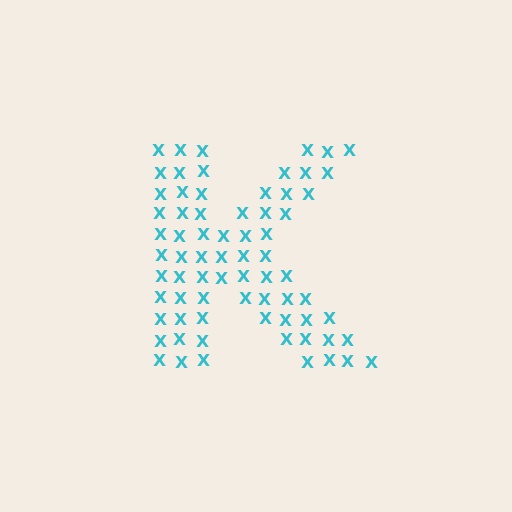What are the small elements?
The small elements are letter X's.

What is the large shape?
The large shape is the letter K.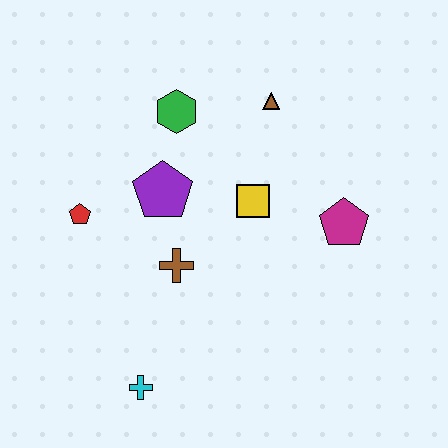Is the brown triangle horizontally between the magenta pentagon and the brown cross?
Yes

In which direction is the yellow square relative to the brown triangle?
The yellow square is below the brown triangle.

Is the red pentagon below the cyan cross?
No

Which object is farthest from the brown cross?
The brown triangle is farthest from the brown cross.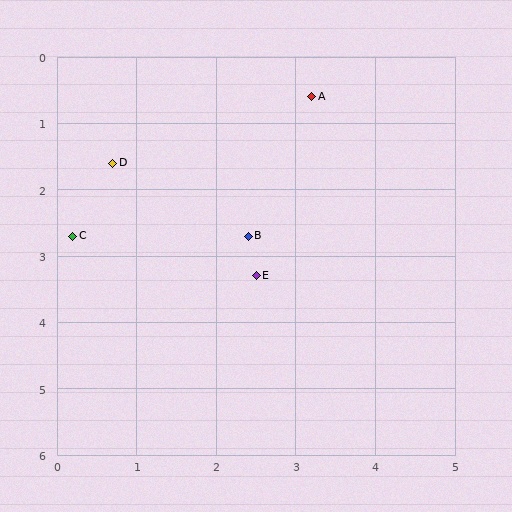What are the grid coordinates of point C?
Point C is at approximately (0.2, 2.7).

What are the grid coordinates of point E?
Point E is at approximately (2.5, 3.3).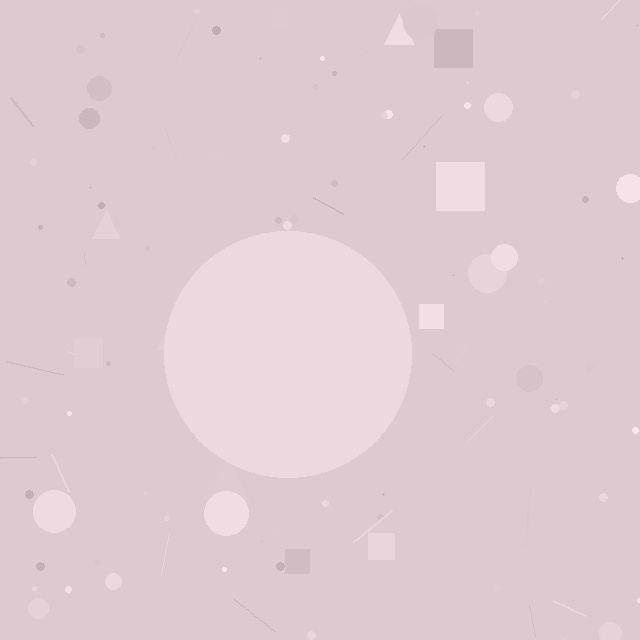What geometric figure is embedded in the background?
A circle is embedded in the background.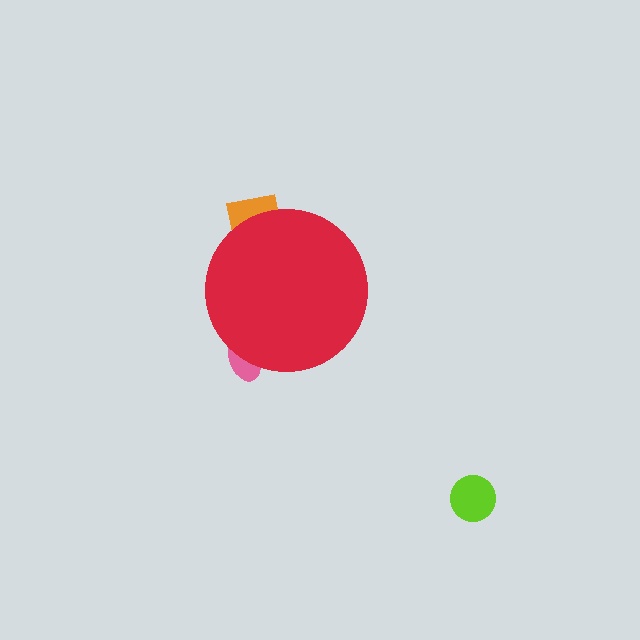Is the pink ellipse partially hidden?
Yes, the pink ellipse is partially hidden behind the red circle.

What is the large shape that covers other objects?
A red circle.